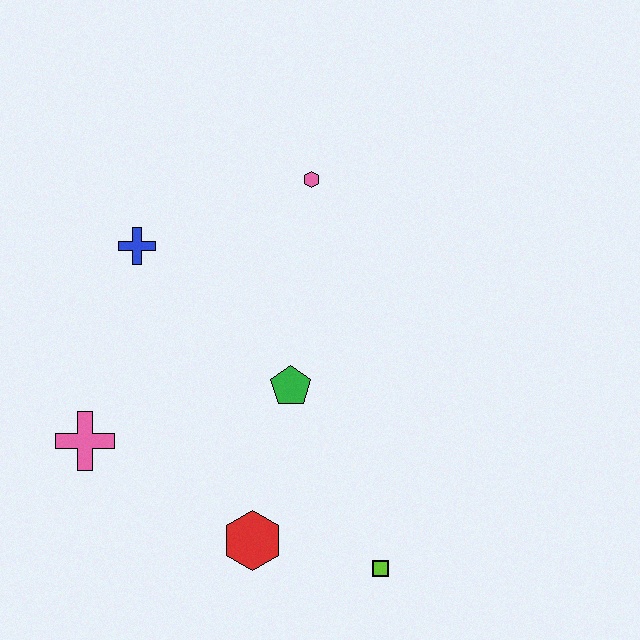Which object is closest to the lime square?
The red hexagon is closest to the lime square.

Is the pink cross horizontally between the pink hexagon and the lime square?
No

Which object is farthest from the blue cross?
The lime square is farthest from the blue cross.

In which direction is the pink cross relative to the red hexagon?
The pink cross is to the left of the red hexagon.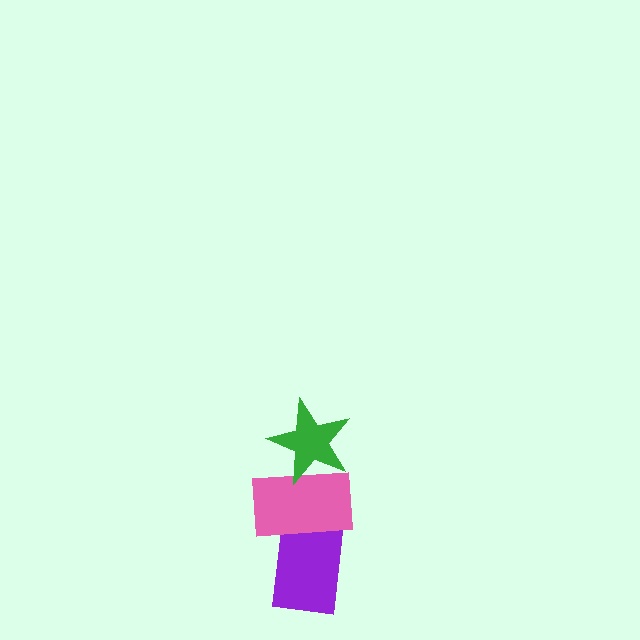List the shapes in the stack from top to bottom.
From top to bottom: the green star, the pink rectangle, the purple rectangle.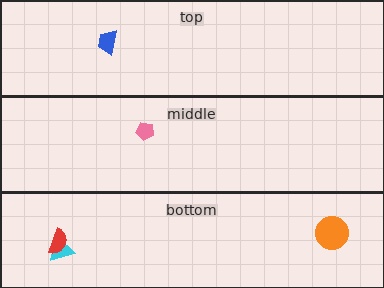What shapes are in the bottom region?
The orange circle, the cyan triangle, the red semicircle.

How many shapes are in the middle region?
1.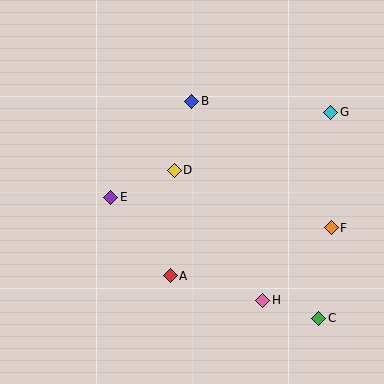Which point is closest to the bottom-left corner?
Point A is closest to the bottom-left corner.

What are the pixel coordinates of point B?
Point B is at (192, 101).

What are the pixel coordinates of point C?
Point C is at (319, 318).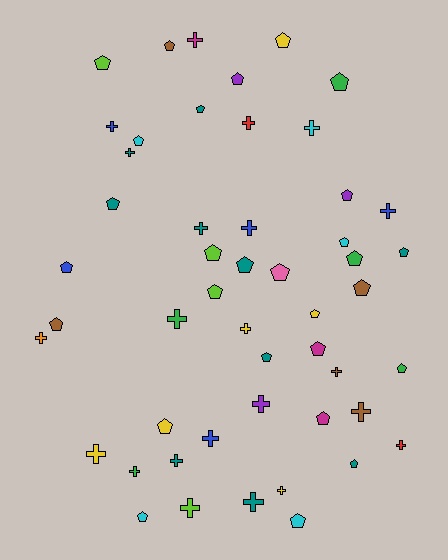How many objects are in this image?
There are 50 objects.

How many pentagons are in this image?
There are 28 pentagons.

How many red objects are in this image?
There are 2 red objects.